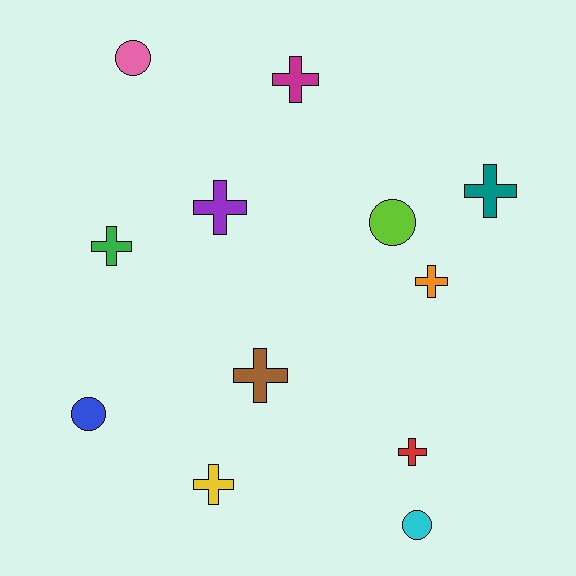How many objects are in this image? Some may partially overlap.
There are 12 objects.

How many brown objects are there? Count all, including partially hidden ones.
There is 1 brown object.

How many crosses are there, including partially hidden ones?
There are 8 crosses.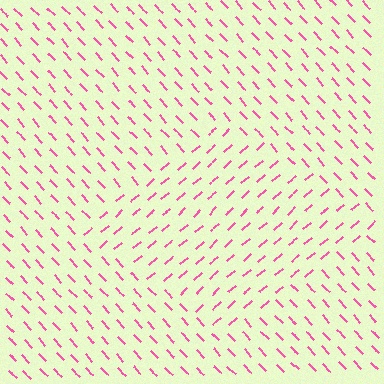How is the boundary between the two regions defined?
The boundary is defined purely by a change in line orientation (approximately 88 degrees difference). All lines are the same color and thickness.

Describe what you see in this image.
The image is filled with small pink line segments. A diamond region in the image has lines oriented differently from the surrounding lines, creating a visible texture boundary.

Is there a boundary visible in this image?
Yes, there is a texture boundary formed by a change in line orientation.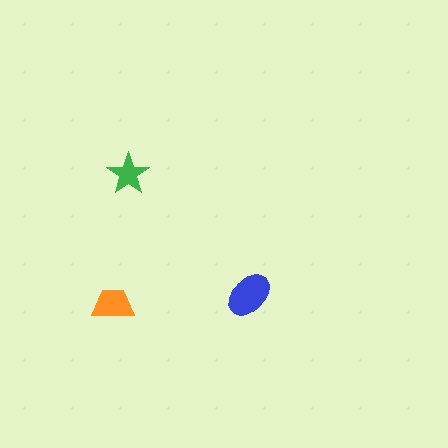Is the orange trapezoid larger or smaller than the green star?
Larger.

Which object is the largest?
The blue ellipse.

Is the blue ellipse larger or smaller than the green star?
Larger.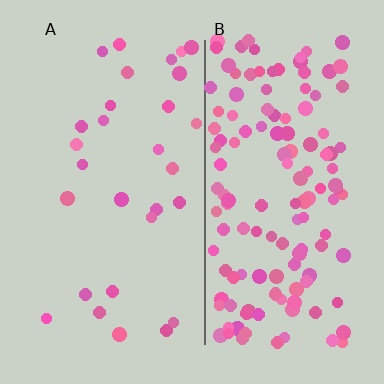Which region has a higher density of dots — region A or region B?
B (the right).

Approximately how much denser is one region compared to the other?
Approximately 4.7× — region B over region A.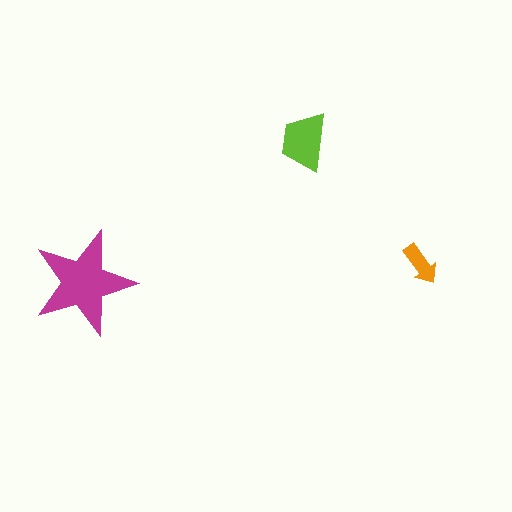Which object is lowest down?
The magenta star is bottommost.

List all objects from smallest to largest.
The orange arrow, the lime trapezoid, the magenta star.